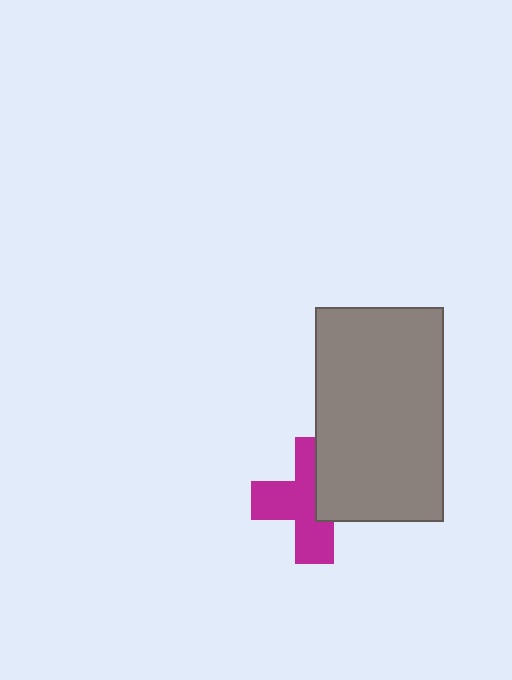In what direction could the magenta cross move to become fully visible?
The magenta cross could move left. That would shift it out from behind the gray rectangle entirely.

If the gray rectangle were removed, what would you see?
You would see the complete magenta cross.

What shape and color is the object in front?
The object in front is a gray rectangle.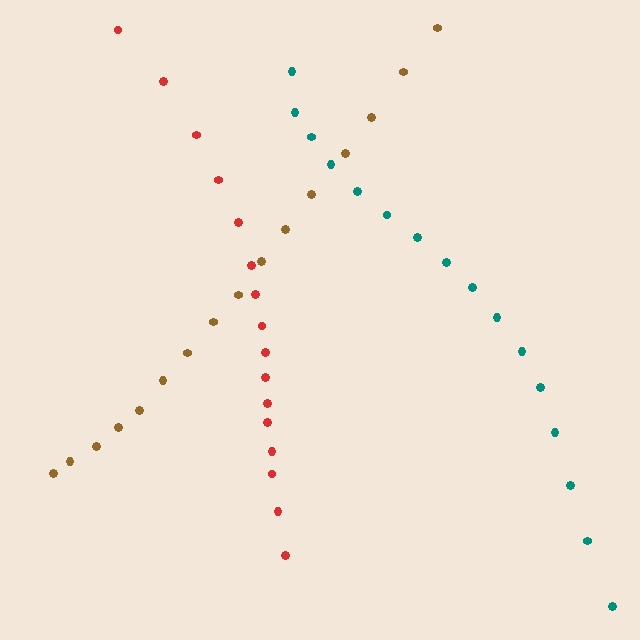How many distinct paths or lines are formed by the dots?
There are 3 distinct paths.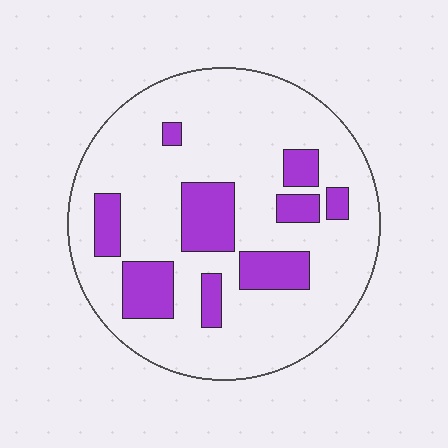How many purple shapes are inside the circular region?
9.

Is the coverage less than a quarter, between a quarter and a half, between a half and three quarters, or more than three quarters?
Less than a quarter.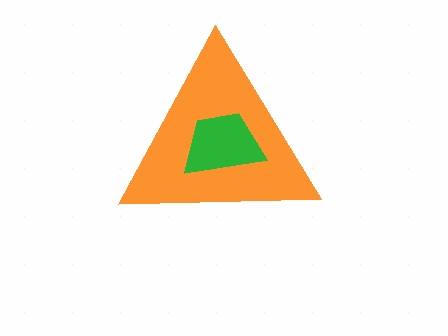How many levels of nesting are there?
2.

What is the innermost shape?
The green trapezoid.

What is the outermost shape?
The orange triangle.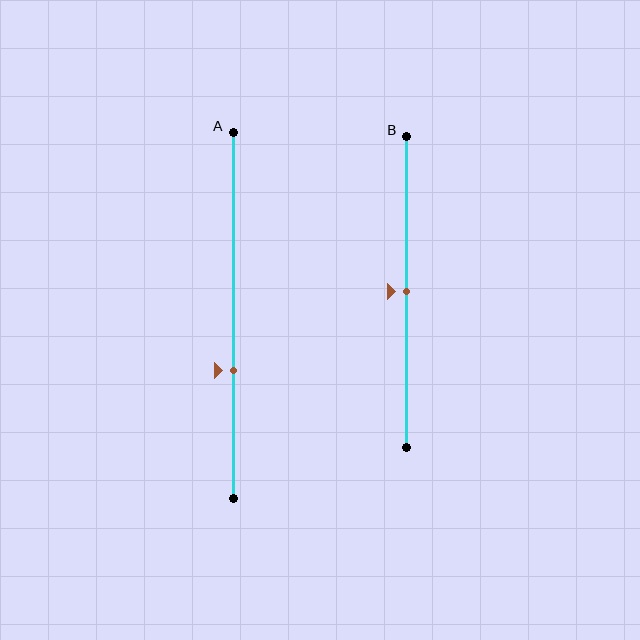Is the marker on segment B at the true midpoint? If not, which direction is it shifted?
Yes, the marker on segment B is at the true midpoint.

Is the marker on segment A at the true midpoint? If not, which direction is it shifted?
No, the marker on segment A is shifted downward by about 15% of the segment length.